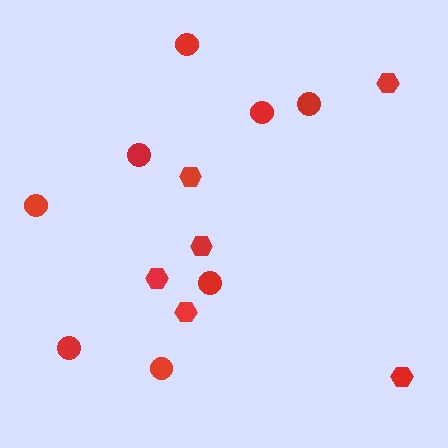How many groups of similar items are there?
There are 2 groups: one group of circles (8) and one group of hexagons (6).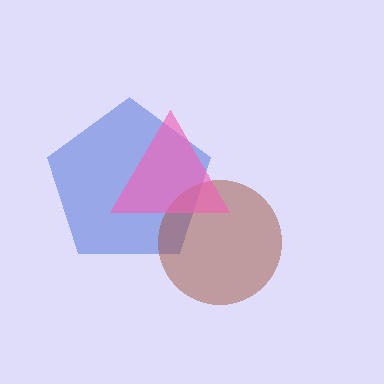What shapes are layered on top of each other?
The layered shapes are: a blue pentagon, a brown circle, a pink triangle.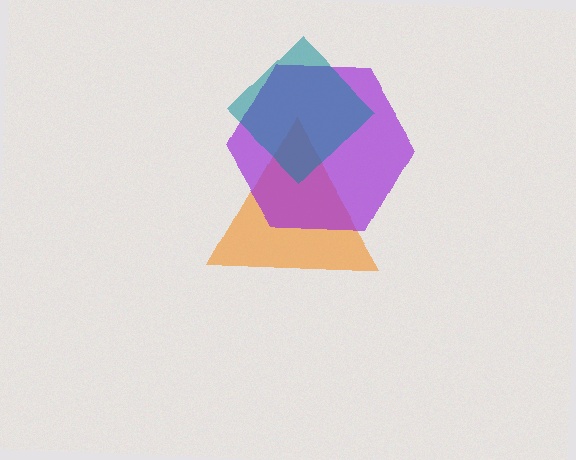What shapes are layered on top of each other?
The layered shapes are: an orange triangle, a purple hexagon, a teal diamond.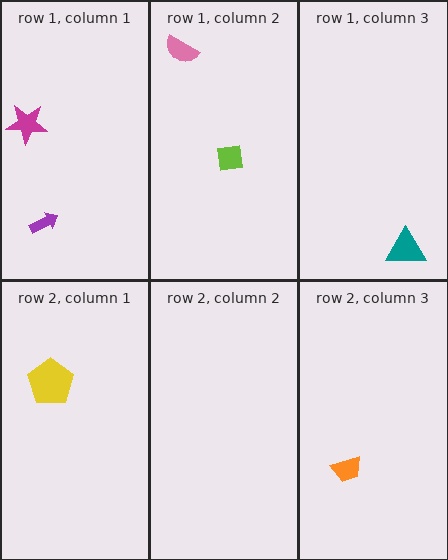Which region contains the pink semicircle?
The row 1, column 2 region.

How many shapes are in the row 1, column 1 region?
2.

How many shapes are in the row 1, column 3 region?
1.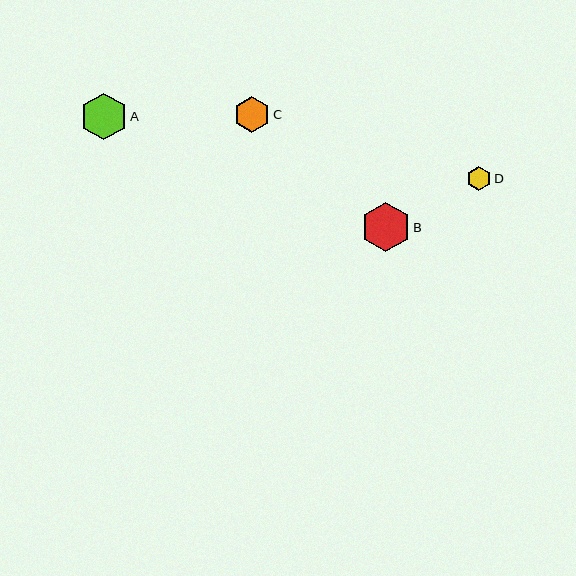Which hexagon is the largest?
Hexagon B is the largest with a size of approximately 49 pixels.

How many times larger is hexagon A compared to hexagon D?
Hexagon A is approximately 1.9 times the size of hexagon D.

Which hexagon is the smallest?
Hexagon D is the smallest with a size of approximately 24 pixels.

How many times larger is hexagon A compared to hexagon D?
Hexagon A is approximately 1.9 times the size of hexagon D.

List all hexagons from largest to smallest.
From largest to smallest: B, A, C, D.